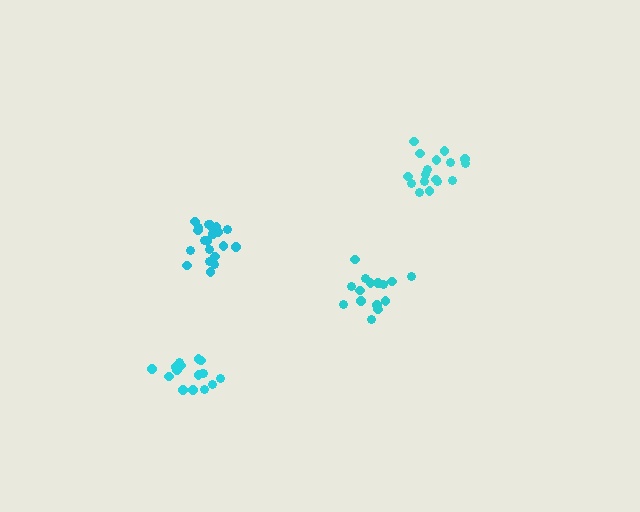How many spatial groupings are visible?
There are 4 spatial groupings.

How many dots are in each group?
Group 1: 18 dots, Group 2: 21 dots, Group 3: 15 dots, Group 4: 17 dots (71 total).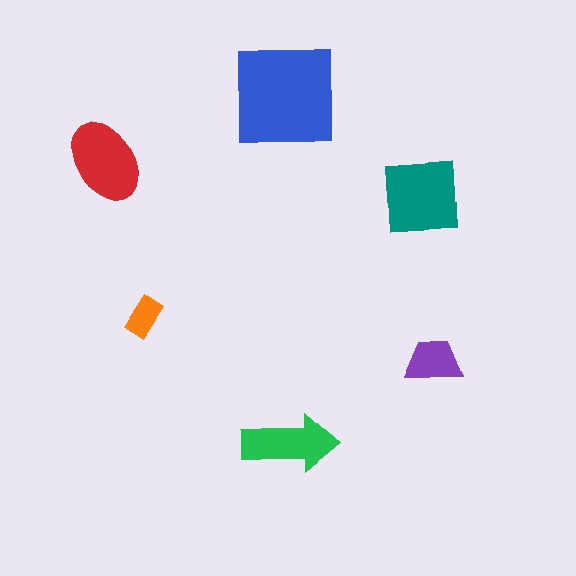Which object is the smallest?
The orange rectangle.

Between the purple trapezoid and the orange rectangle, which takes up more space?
The purple trapezoid.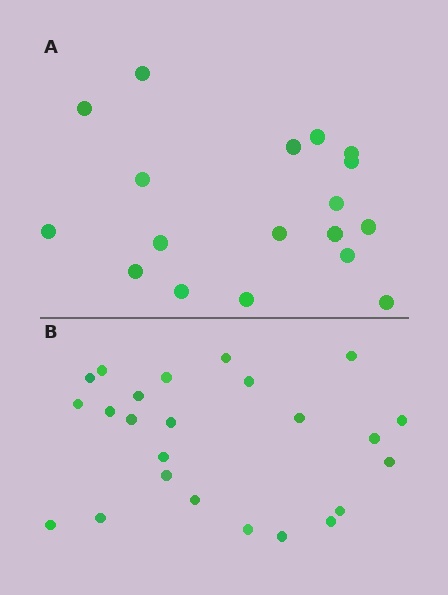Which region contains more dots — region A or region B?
Region B (the bottom region) has more dots.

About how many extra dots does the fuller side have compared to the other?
Region B has about 6 more dots than region A.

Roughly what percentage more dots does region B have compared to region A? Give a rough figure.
About 35% more.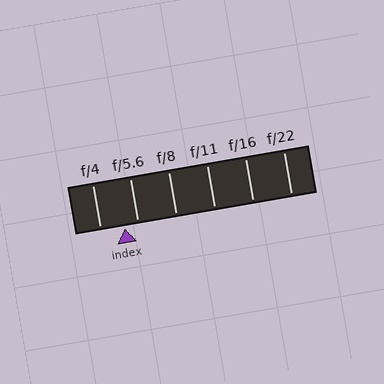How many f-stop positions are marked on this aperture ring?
There are 6 f-stop positions marked.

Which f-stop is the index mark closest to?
The index mark is closest to f/5.6.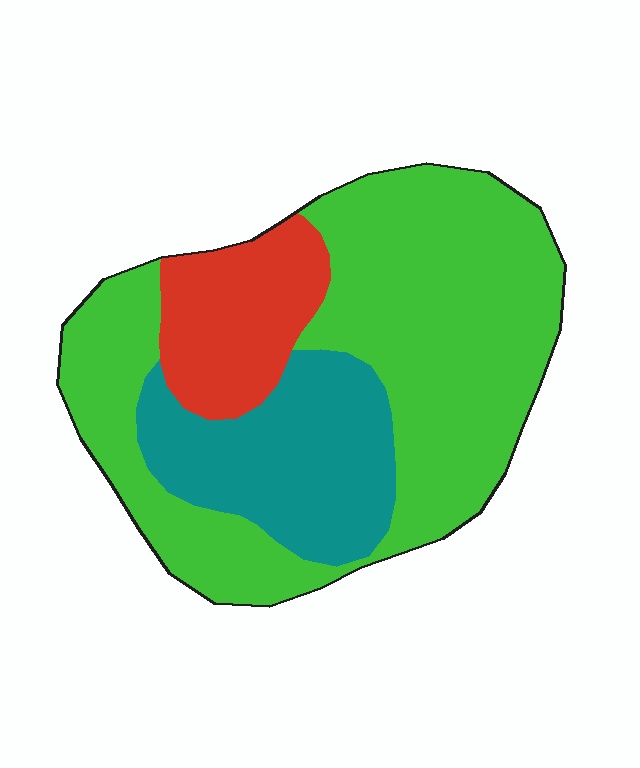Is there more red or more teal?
Teal.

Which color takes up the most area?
Green, at roughly 60%.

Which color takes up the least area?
Red, at roughly 15%.